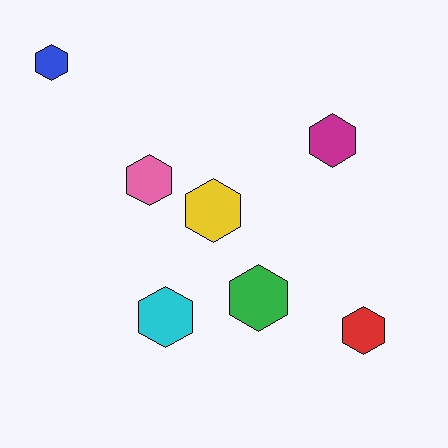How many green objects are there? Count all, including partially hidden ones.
There is 1 green object.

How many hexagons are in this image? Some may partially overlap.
There are 7 hexagons.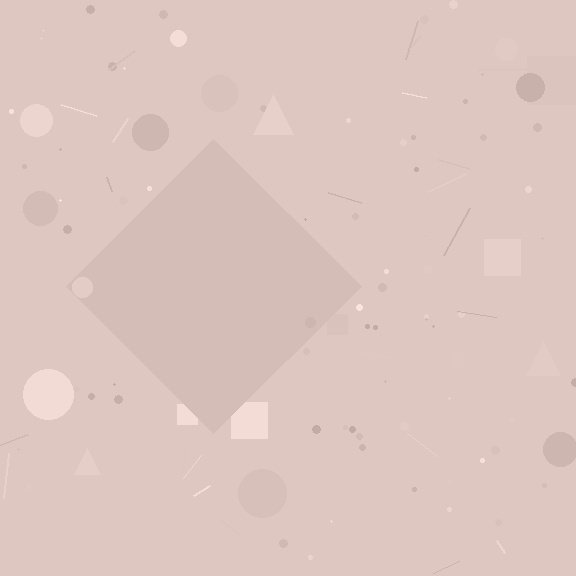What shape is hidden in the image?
A diamond is hidden in the image.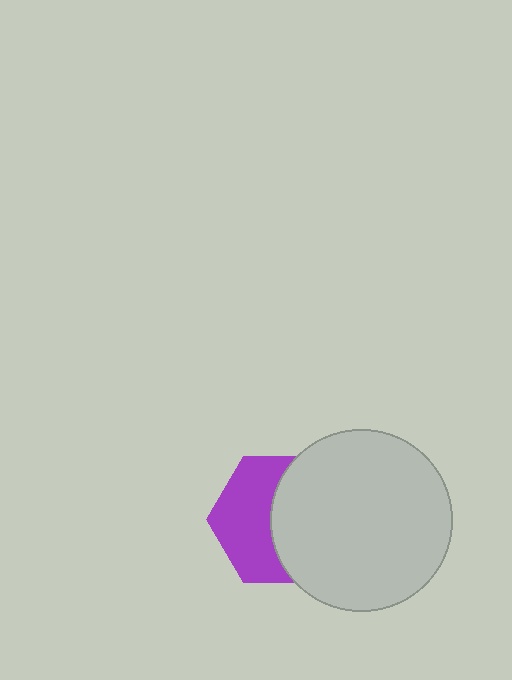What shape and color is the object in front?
The object in front is a light gray circle.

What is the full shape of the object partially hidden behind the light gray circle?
The partially hidden object is a purple hexagon.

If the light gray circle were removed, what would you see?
You would see the complete purple hexagon.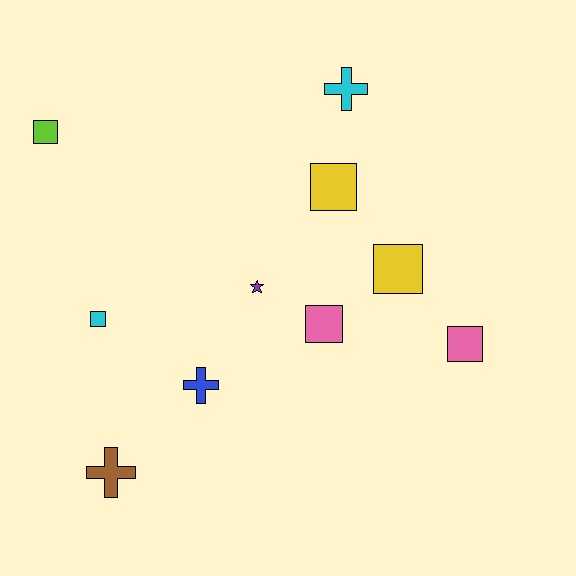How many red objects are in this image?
There are no red objects.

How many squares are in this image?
There are 6 squares.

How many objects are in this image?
There are 10 objects.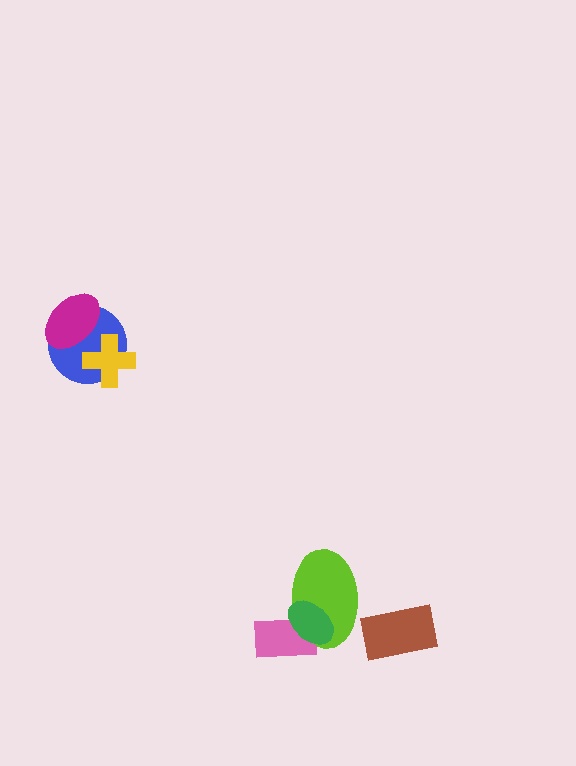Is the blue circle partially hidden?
Yes, it is partially covered by another shape.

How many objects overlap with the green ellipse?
2 objects overlap with the green ellipse.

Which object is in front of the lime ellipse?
The green ellipse is in front of the lime ellipse.